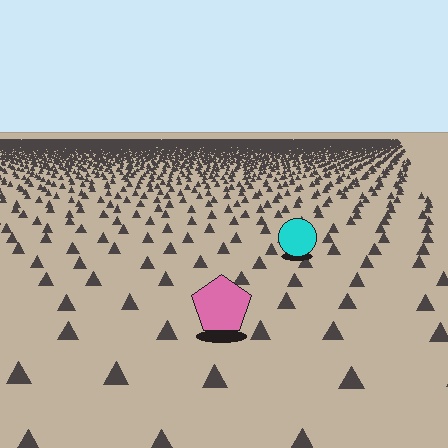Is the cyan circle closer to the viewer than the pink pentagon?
No. The pink pentagon is closer — you can tell from the texture gradient: the ground texture is coarser near it.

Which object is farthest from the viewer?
The cyan circle is farthest from the viewer. It appears smaller and the ground texture around it is denser.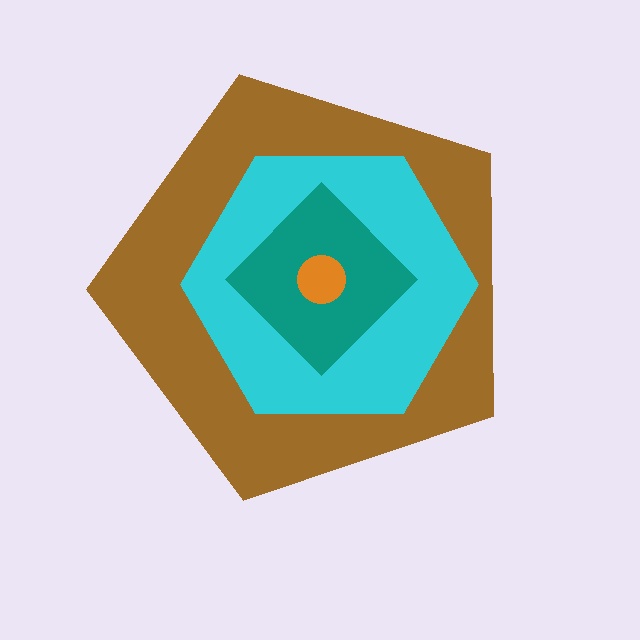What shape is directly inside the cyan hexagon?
The teal diamond.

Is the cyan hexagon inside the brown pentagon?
Yes.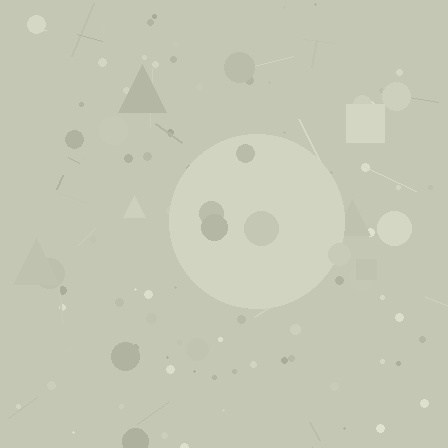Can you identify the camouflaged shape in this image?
The camouflaged shape is a circle.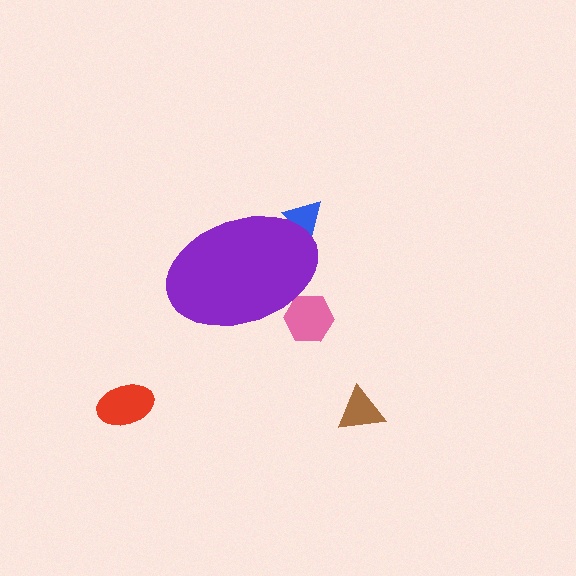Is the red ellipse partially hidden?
No, the red ellipse is fully visible.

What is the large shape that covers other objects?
A purple ellipse.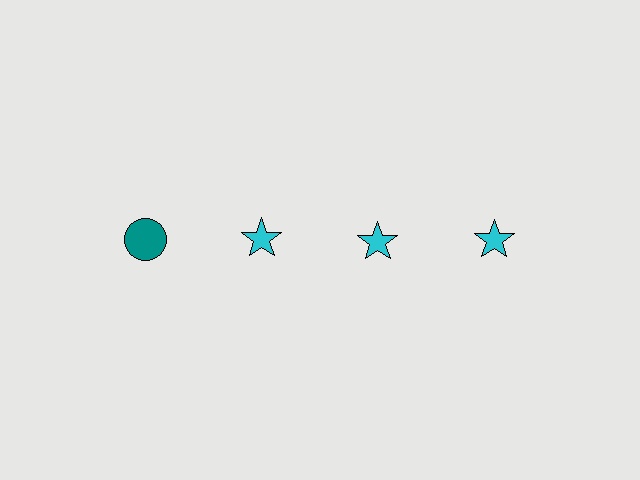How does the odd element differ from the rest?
It differs in both color (teal instead of cyan) and shape (circle instead of star).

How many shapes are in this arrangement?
There are 4 shapes arranged in a grid pattern.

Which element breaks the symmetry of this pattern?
The teal circle in the top row, leftmost column breaks the symmetry. All other shapes are cyan stars.